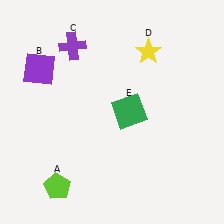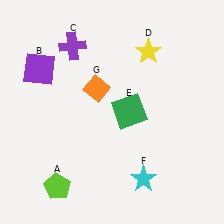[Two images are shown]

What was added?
A cyan star (F), an orange diamond (G) were added in Image 2.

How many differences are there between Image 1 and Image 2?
There are 2 differences between the two images.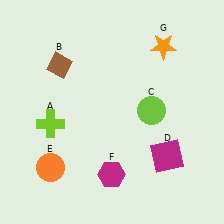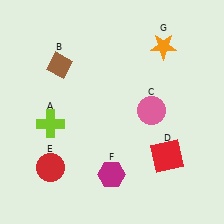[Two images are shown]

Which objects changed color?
C changed from lime to pink. D changed from magenta to red. E changed from orange to red.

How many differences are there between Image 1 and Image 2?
There are 3 differences between the two images.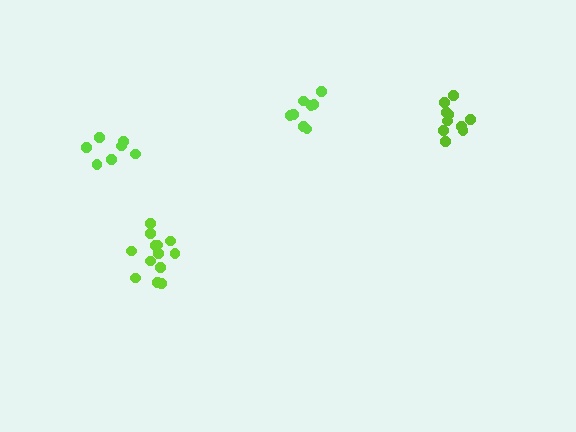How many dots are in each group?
Group 1: 13 dots, Group 2: 8 dots, Group 3: 10 dots, Group 4: 7 dots (38 total).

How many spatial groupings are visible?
There are 4 spatial groupings.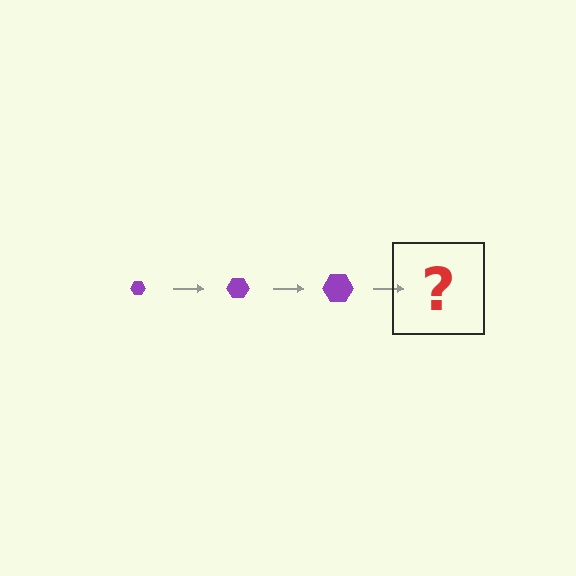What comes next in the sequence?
The next element should be a purple hexagon, larger than the previous one.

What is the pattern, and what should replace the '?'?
The pattern is that the hexagon gets progressively larger each step. The '?' should be a purple hexagon, larger than the previous one.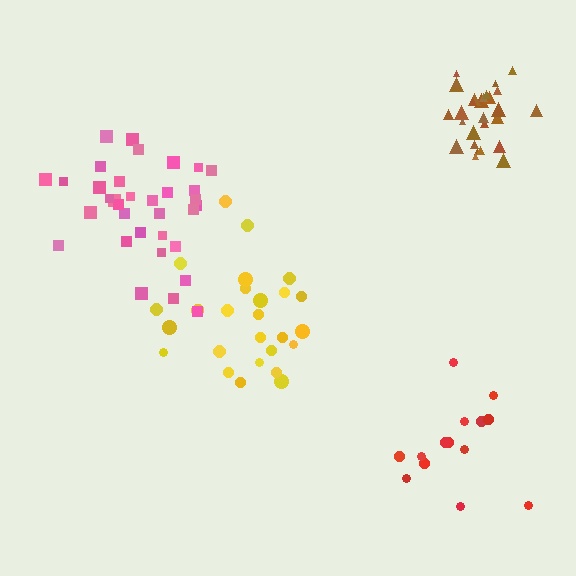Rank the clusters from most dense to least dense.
brown, pink, yellow, red.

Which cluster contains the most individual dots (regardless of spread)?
Pink (34).